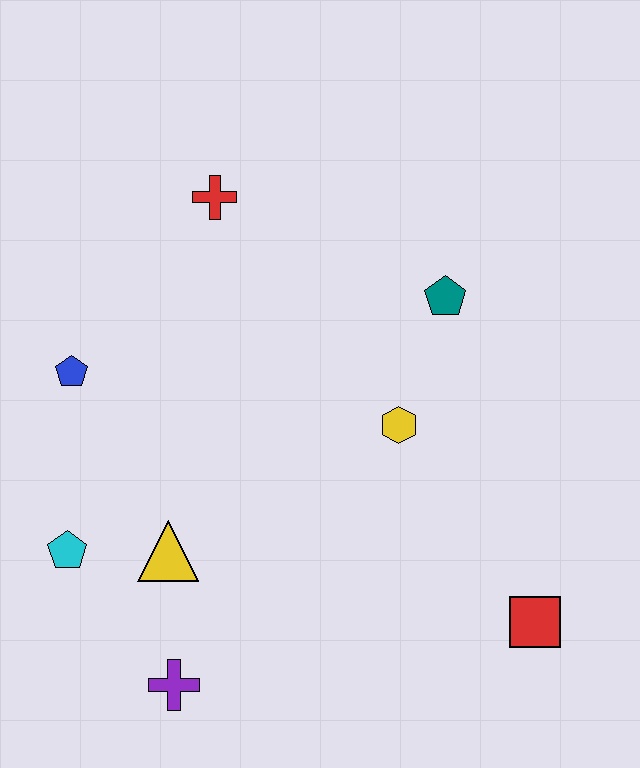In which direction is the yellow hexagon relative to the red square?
The yellow hexagon is above the red square.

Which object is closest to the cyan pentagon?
The yellow triangle is closest to the cyan pentagon.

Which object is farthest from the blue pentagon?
The red square is farthest from the blue pentagon.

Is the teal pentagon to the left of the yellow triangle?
No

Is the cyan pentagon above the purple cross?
Yes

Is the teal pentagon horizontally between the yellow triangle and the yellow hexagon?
No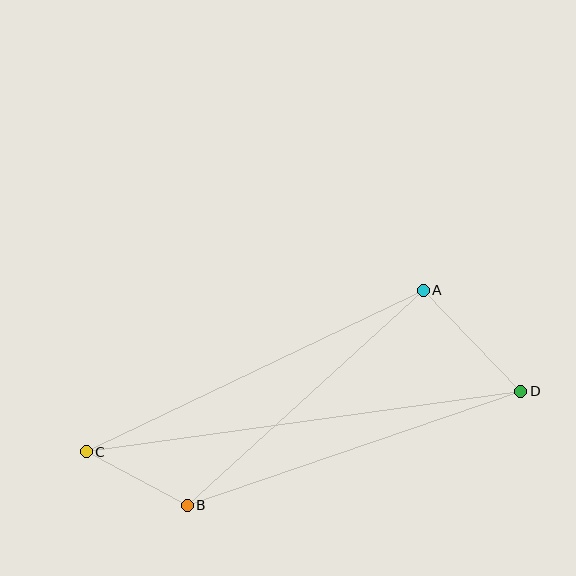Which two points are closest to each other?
Points B and C are closest to each other.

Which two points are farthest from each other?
Points C and D are farthest from each other.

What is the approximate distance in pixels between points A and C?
The distance between A and C is approximately 374 pixels.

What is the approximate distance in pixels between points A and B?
The distance between A and B is approximately 319 pixels.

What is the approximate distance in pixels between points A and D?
The distance between A and D is approximately 140 pixels.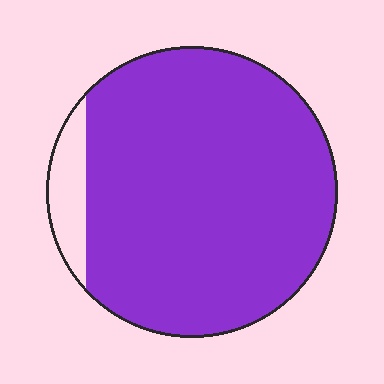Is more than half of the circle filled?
Yes.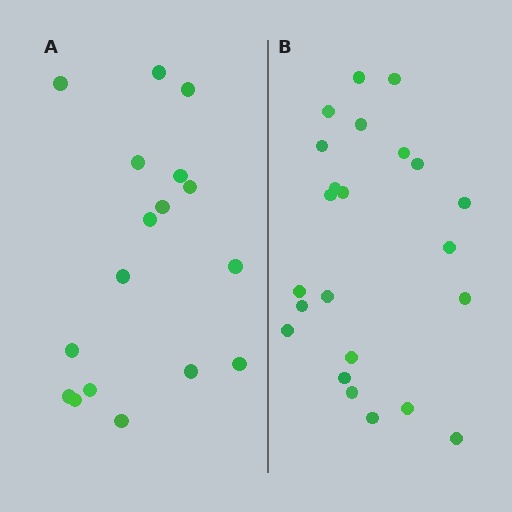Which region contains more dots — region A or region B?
Region B (the right region) has more dots.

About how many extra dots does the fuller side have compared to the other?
Region B has about 6 more dots than region A.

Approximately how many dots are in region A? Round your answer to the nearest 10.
About 20 dots. (The exact count is 17, which rounds to 20.)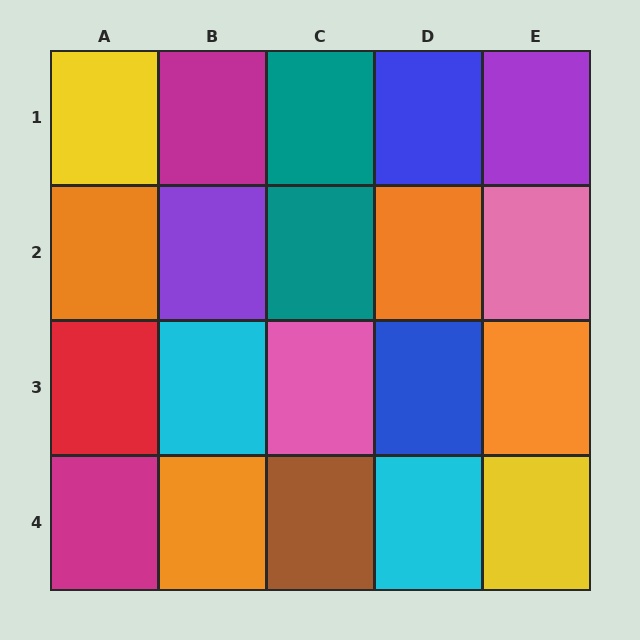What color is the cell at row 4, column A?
Magenta.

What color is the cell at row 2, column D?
Orange.